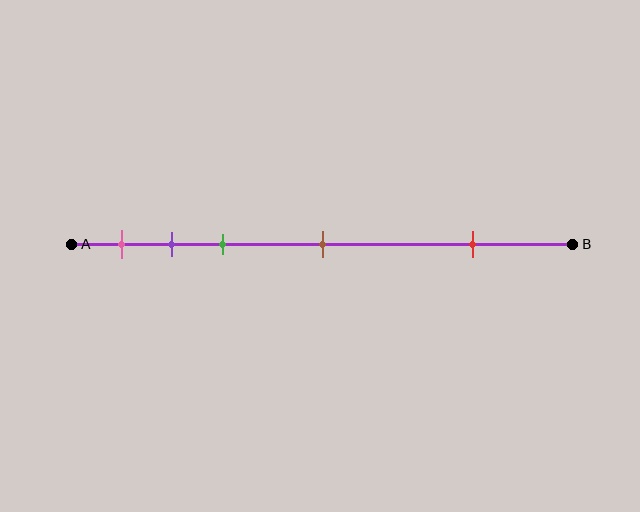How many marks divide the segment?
There are 5 marks dividing the segment.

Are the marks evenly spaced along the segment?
No, the marks are not evenly spaced.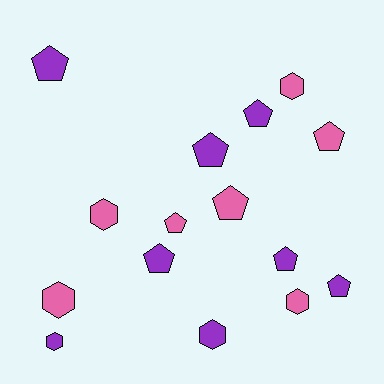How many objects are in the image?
There are 15 objects.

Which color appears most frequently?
Purple, with 8 objects.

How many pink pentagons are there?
There are 3 pink pentagons.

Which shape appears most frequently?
Pentagon, with 9 objects.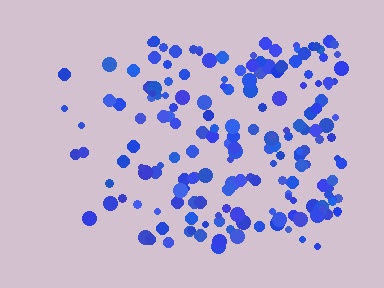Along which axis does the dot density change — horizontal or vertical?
Horizontal.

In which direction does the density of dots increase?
From left to right, with the right side densest.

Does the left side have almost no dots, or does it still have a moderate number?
Still a moderate number, just noticeably fewer than the right.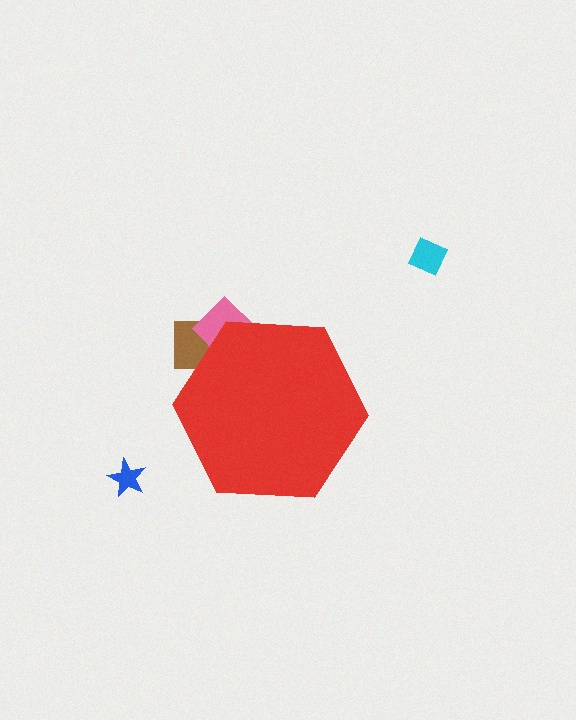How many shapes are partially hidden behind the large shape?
2 shapes are partially hidden.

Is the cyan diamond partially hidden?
No, the cyan diamond is fully visible.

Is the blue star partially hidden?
No, the blue star is fully visible.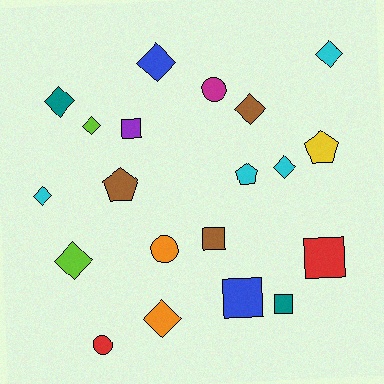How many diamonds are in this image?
There are 9 diamonds.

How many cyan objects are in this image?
There are 4 cyan objects.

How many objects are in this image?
There are 20 objects.